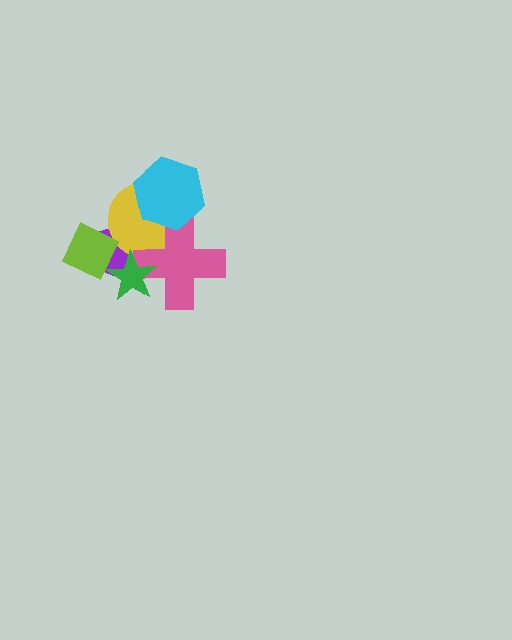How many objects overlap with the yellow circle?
4 objects overlap with the yellow circle.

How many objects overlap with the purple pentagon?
4 objects overlap with the purple pentagon.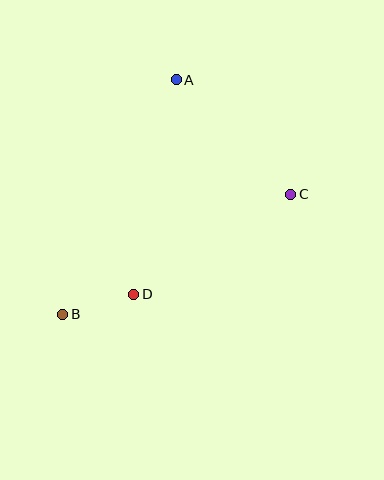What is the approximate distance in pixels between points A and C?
The distance between A and C is approximately 162 pixels.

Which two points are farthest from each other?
Points A and B are farthest from each other.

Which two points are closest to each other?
Points B and D are closest to each other.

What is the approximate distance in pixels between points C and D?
The distance between C and D is approximately 186 pixels.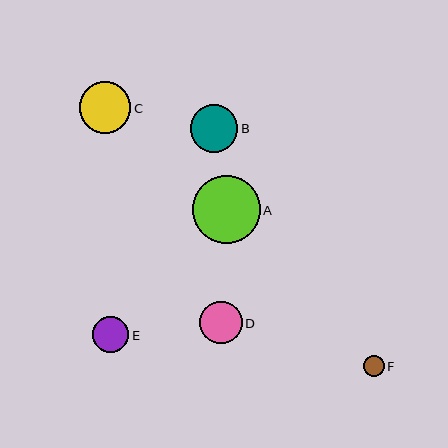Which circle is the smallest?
Circle F is the smallest with a size of approximately 21 pixels.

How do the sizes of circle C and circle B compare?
Circle C and circle B are approximately the same size.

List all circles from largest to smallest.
From largest to smallest: A, C, B, D, E, F.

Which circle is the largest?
Circle A is the largest with a size of approximately 68 pixels.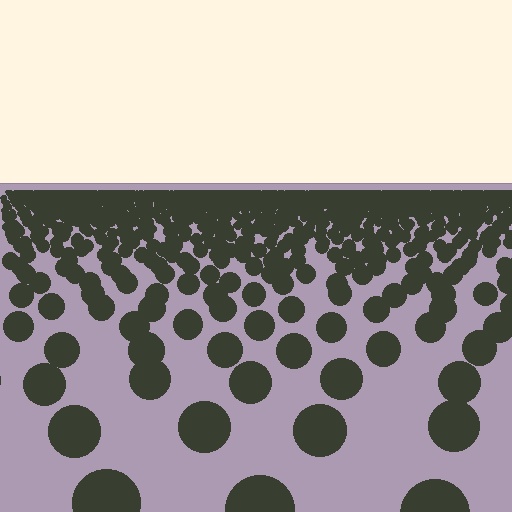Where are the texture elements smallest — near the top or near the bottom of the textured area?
Near the top.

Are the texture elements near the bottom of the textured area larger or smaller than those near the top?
Larger. Near the bottom, elements are closer to the viewer and appear at a bigger on-screen size.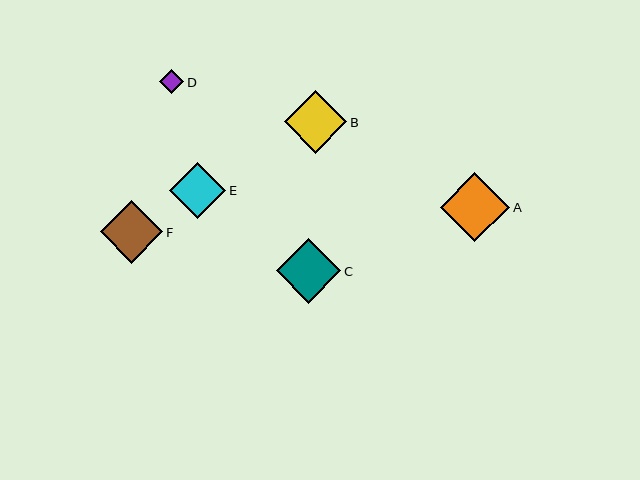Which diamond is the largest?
Diamond A is the largest with a size of approximately 69 pixels.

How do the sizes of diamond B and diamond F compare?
Diamond B and diamond F are approximately the same size.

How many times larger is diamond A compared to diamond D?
Diamond A is approximately 2.8 times the size of diamond D.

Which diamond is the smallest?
Diamond D is the smallest with a size of approximately 24 pixels.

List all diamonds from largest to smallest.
From largest to smallest: A, C, B, F, E, D.